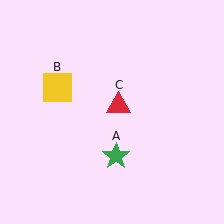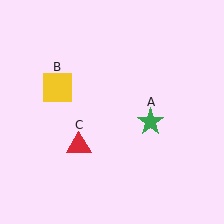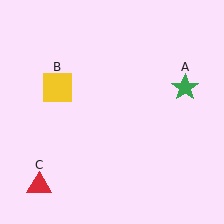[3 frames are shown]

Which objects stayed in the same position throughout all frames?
Yellow square (object B) remained stationary.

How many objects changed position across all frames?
2 objects changed position: green star (object A), red triangle (object C).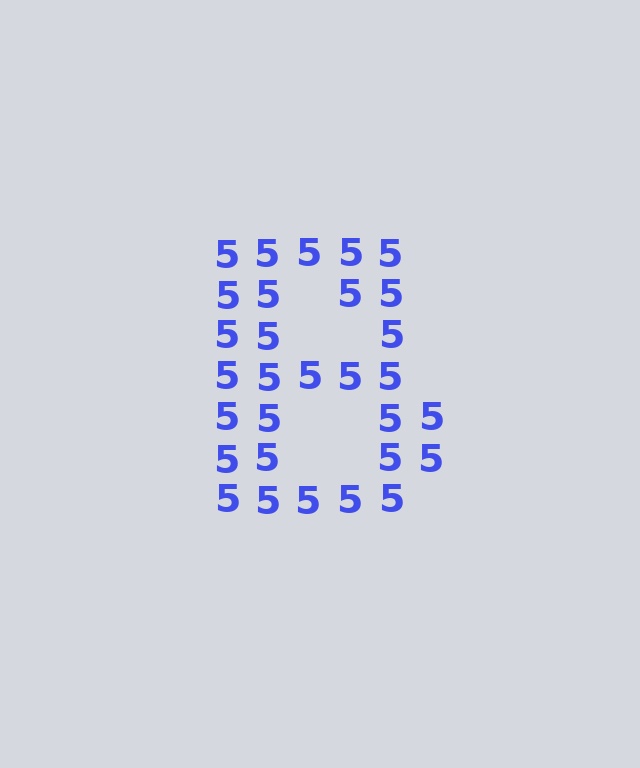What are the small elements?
The small elements are digit 5's.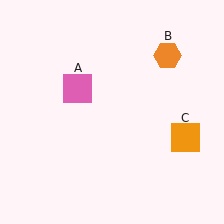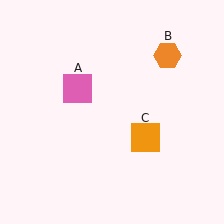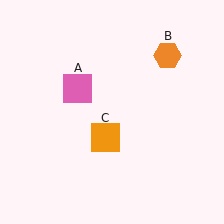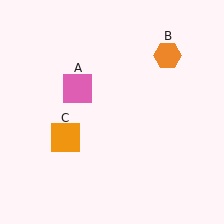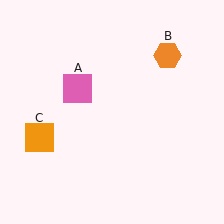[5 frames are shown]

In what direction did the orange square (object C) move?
The orange square (object C) moved left.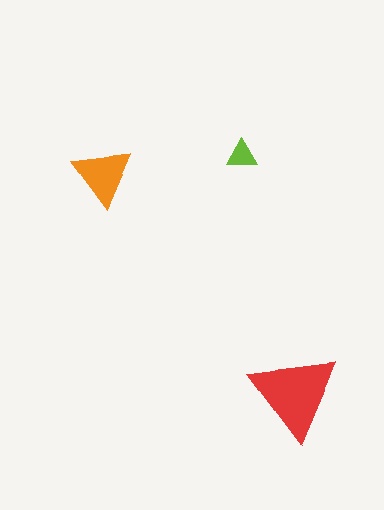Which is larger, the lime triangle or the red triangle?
The red one.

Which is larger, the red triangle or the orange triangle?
The red one.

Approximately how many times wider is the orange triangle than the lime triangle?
About 2 times wider.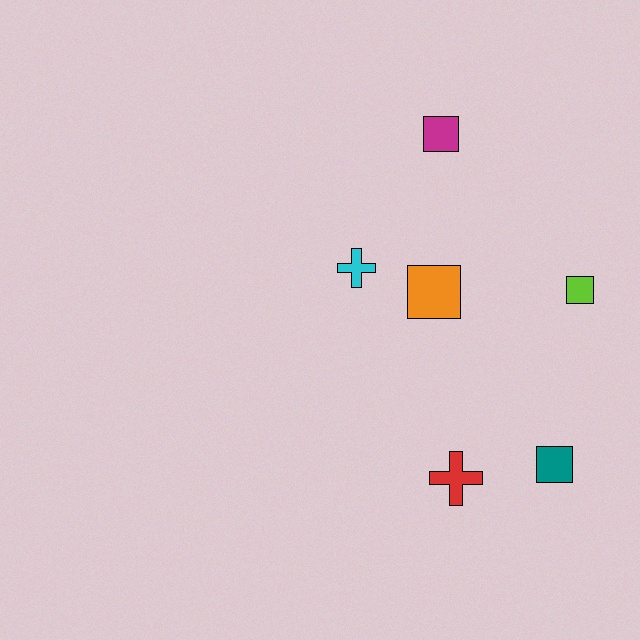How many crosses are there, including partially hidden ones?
There are 2 crosses.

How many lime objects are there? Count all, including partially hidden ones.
There is 1 lime object.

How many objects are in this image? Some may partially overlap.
There are 6 objects.